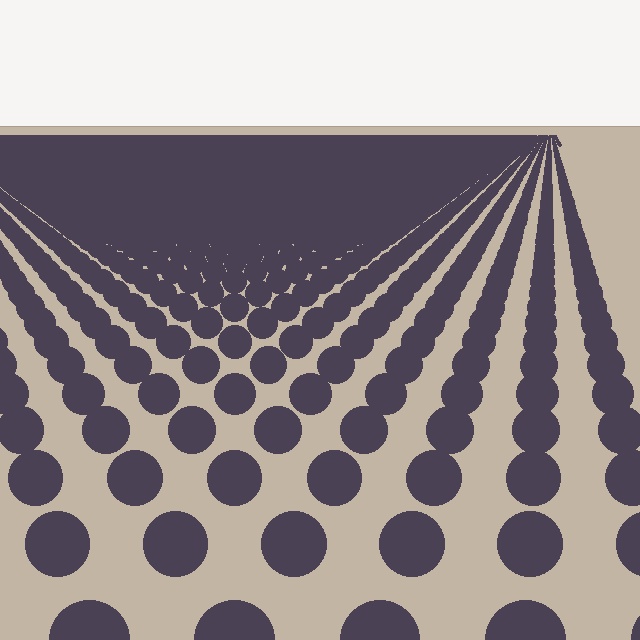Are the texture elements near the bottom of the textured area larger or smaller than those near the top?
Larger. Near the bottom, elements are closer to the viewer and appear at a bigger on-screen size.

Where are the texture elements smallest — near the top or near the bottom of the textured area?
Near the top.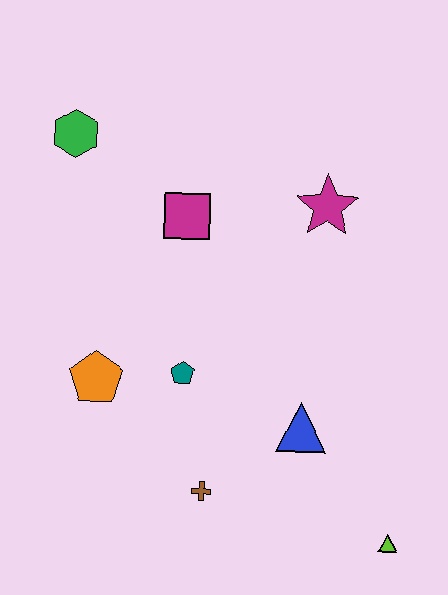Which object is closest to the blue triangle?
The brown cross is closest to the blue triangle.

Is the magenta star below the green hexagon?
Yes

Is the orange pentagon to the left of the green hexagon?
No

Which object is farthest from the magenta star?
The lime triangle is farthest from the magenta star.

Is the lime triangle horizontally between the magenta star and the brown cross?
No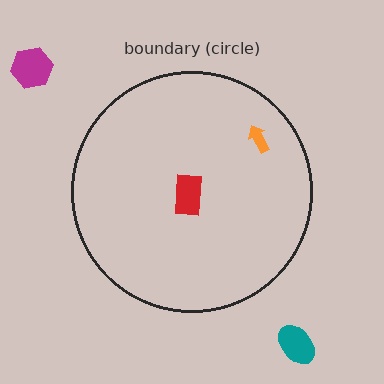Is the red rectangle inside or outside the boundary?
Inside.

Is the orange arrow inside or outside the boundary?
Inside.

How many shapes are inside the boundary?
2 inside, 2 outside.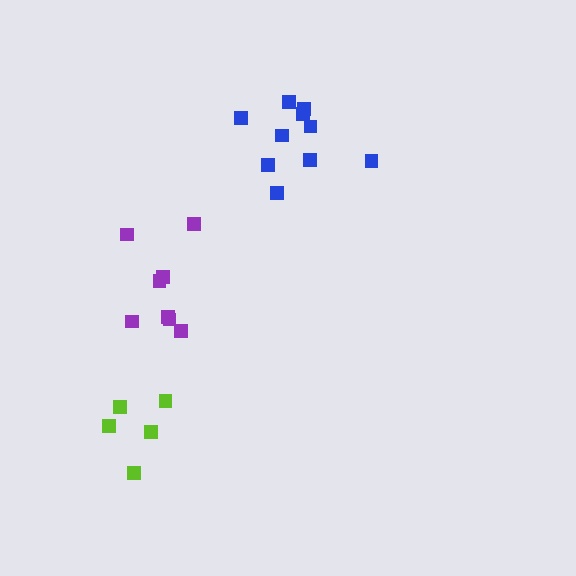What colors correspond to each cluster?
The clusters are colored: purple, blue, lime.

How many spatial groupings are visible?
There are 3 spatial groupings.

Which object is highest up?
The blue cluster is topmost.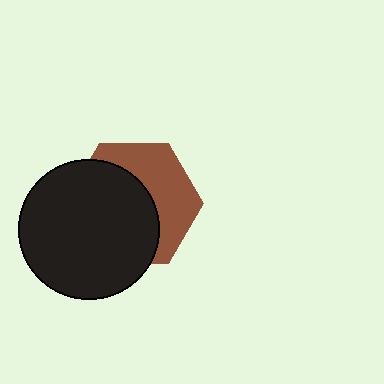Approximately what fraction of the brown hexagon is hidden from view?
Roughly 57% of the brown hexagon is hidden behind the black circle.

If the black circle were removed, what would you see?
You would see the complete brown hexagon.